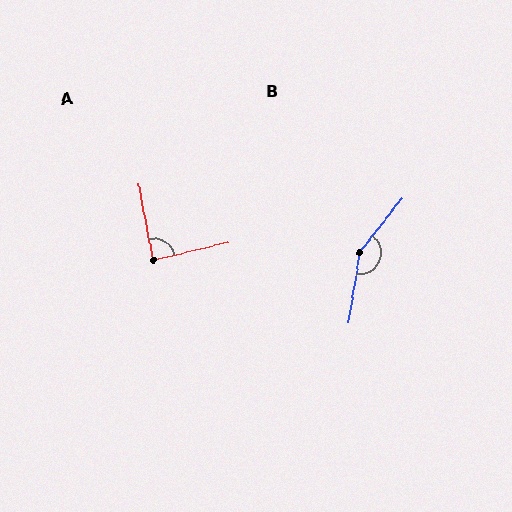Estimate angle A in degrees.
Approximately 87 degrees.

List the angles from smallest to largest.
A (87°), B (151°).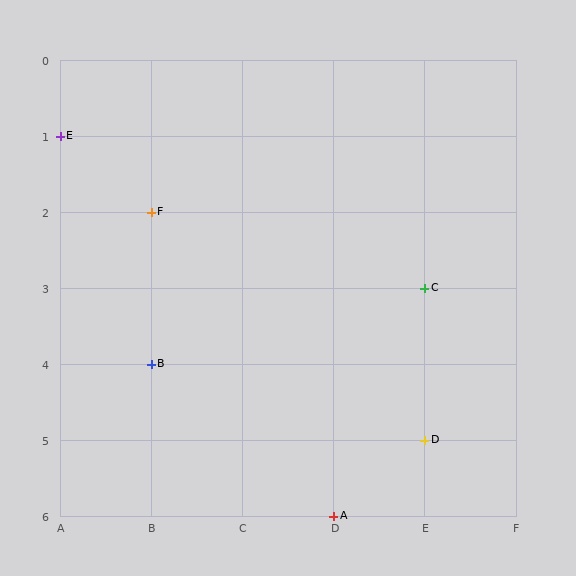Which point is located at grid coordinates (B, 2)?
Point F is at (B, 2).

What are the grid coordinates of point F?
Point F is at grid coordinates (B, 2).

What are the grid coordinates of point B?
Point B is at grid coordinates (B, 4).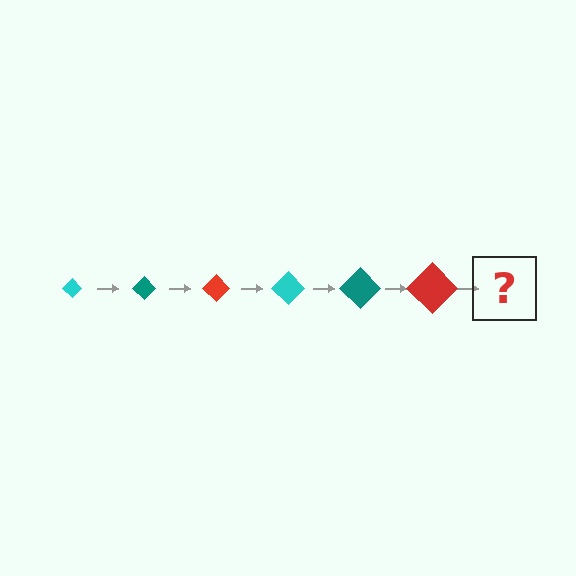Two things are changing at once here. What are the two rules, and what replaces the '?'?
The two rules are that the diamond grows larger each step and the color cycles through cyan, teal, and red. The '?' should be a cyan diamond, larger than the previous one.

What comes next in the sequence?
The next element should be a cyan diamond, larger than the previous one.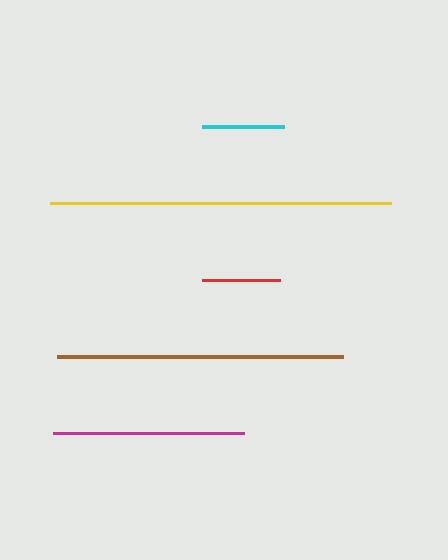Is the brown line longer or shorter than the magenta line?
The brown line is longer than the magenta line.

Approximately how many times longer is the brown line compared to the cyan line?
The brown line is approximately 3.5 times the length of the cyan line.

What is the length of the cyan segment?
The cyan segment is approximately 82 pixels long.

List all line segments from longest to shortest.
From longest to shortest: yellow, brown, magenta, cyan, red.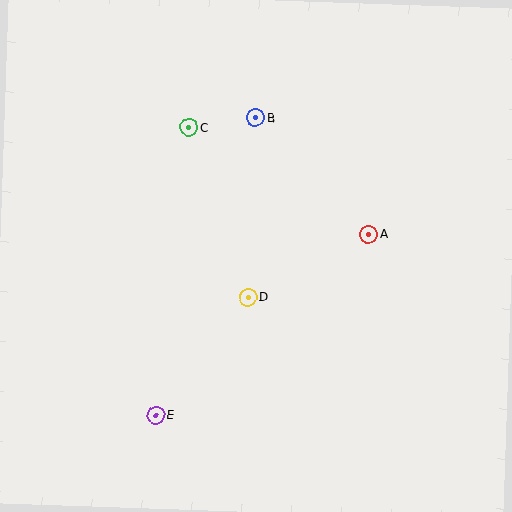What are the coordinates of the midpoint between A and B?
The midpoint between A and B is at (312, 176).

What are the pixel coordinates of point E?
Point E is at (156, 415).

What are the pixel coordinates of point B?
Point B is at (255, 118).